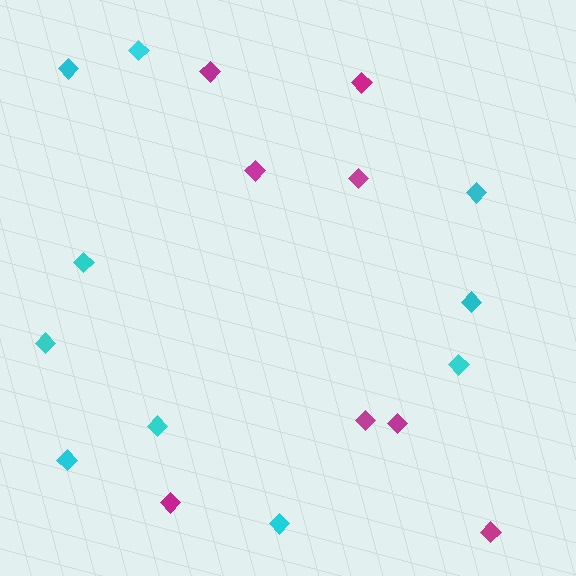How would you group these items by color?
There are 2 groups: one group of magenta diamonds (8) and one group of cyan diamonds (10).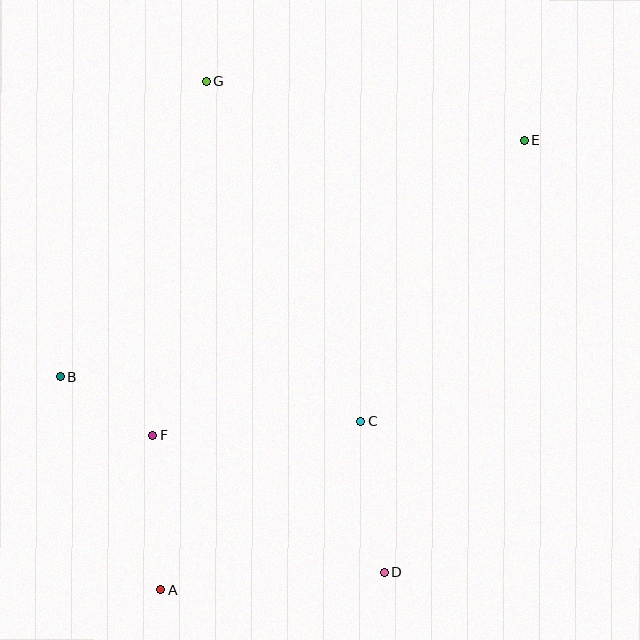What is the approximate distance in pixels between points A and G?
The distance between A and G is approximately 510 pixels.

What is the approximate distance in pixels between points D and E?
The distance between D and E is approximately 454 pixels.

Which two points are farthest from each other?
Points A and E are farthest from each other.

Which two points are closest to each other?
Points B and F are closest to each other.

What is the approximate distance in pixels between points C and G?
The distance between C and G is approximately 374 pixels.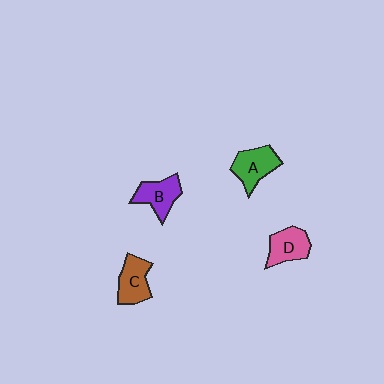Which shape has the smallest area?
Shape B (purple).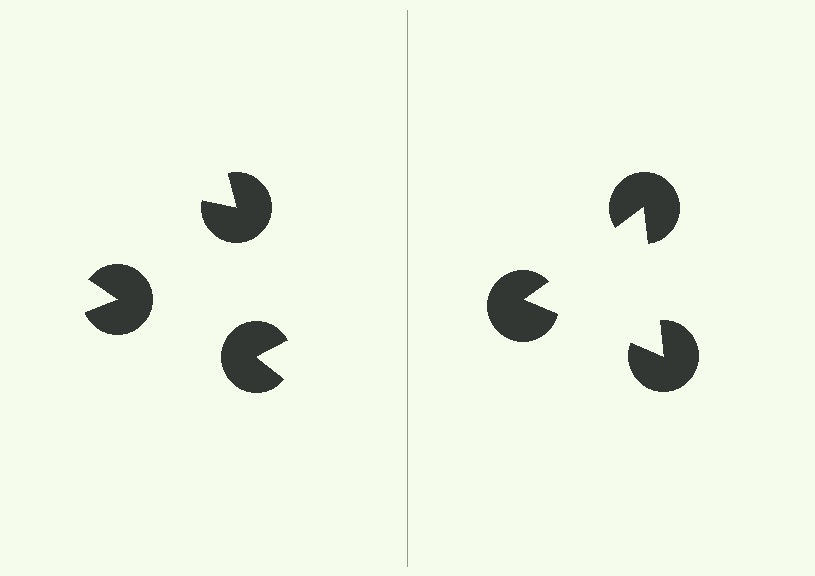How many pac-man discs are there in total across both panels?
6 — 3 on each side.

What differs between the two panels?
The pac-man discs are positioned identically on both sides; only the wedge orientations differ. On the right they align to a triangle; on the left they are misaligned.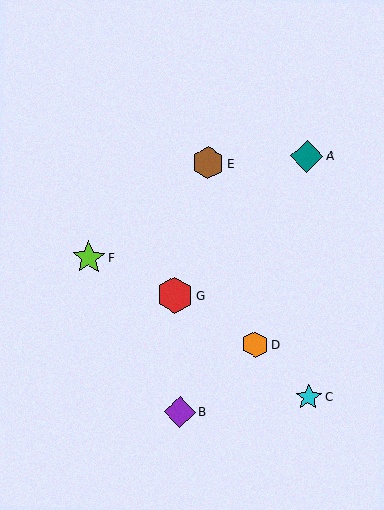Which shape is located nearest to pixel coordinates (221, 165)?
The brown hexagon (labeled E) at (208, 163) is nearest to that location.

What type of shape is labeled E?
Shape E is a brown hexagon.